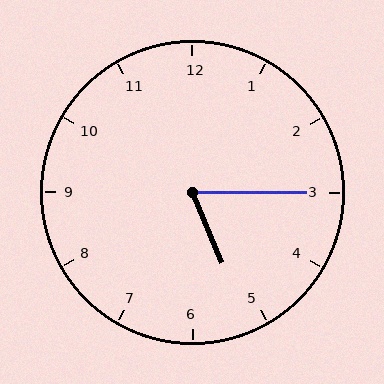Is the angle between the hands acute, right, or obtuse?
It is acute.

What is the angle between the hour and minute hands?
Approximately 68 degrees.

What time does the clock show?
5:15.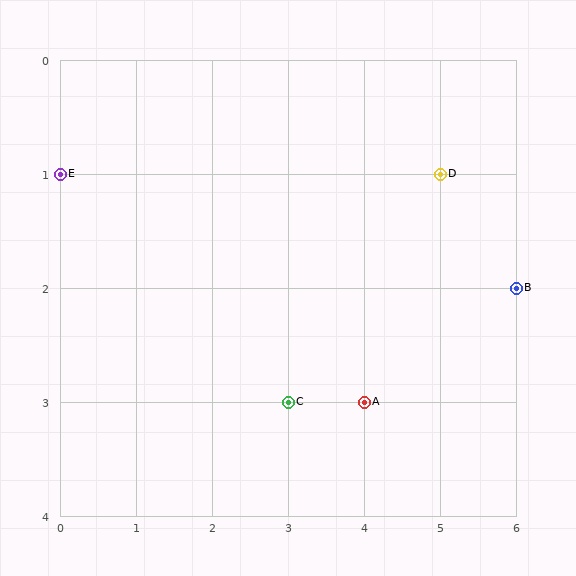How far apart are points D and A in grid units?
Points D and A are 1 column and 2 rows apart (about 2.2 grid units diagonally).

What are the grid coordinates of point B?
Point B is at grid coordinates (6, 2).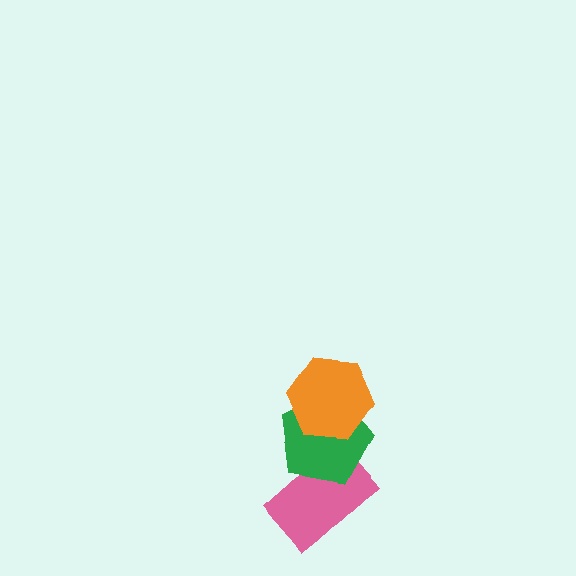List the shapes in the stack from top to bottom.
From top to bottom: the orange hexagon, the green pentagon, the pink rectangle.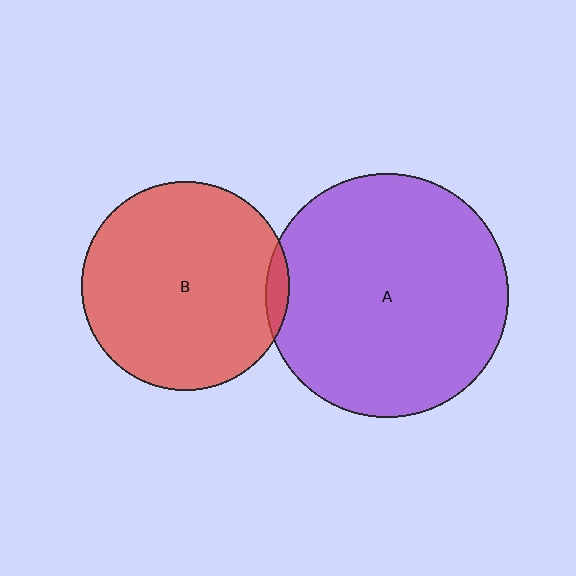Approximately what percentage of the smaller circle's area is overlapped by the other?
Approximately 5%.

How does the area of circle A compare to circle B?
Approximately 1.4 times.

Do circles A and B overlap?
Yes.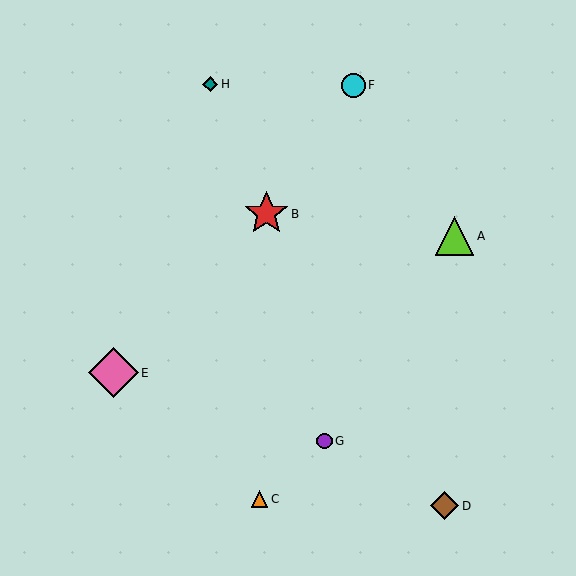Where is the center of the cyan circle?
The center of the cyan circle is at (353, 85).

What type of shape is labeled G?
Shape G is a purple circle.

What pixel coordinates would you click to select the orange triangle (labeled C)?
Click at (260, 499) to select the orange triangle C.